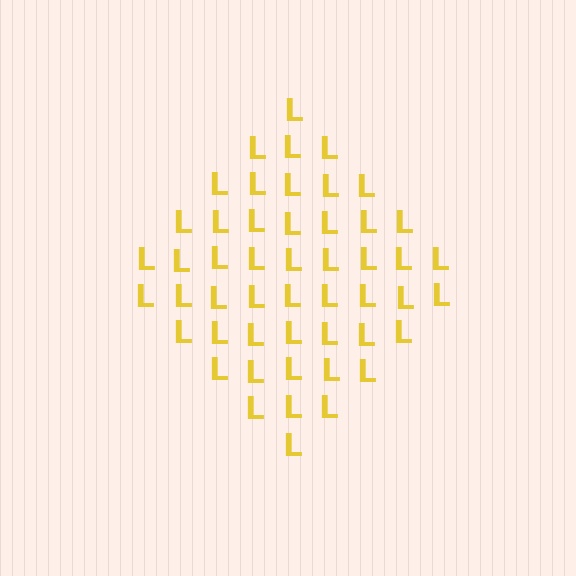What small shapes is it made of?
It is made of small letter L's.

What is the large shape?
The large shape is a diamond.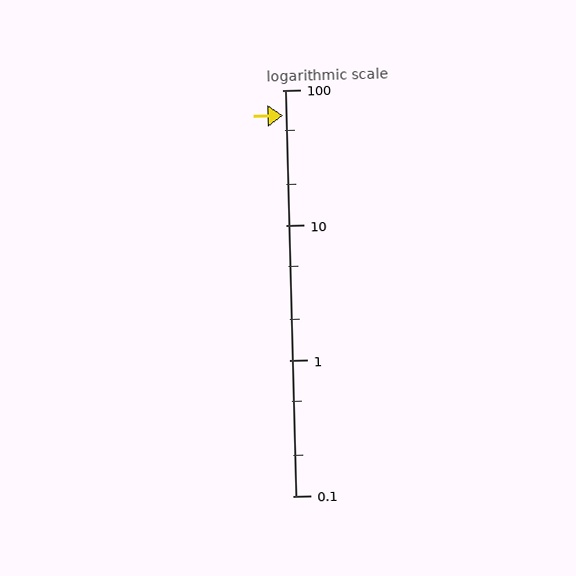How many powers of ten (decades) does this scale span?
The scale spans 3 decades, from 0.1 to 100.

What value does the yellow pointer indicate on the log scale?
The pointer indicates approximately 65.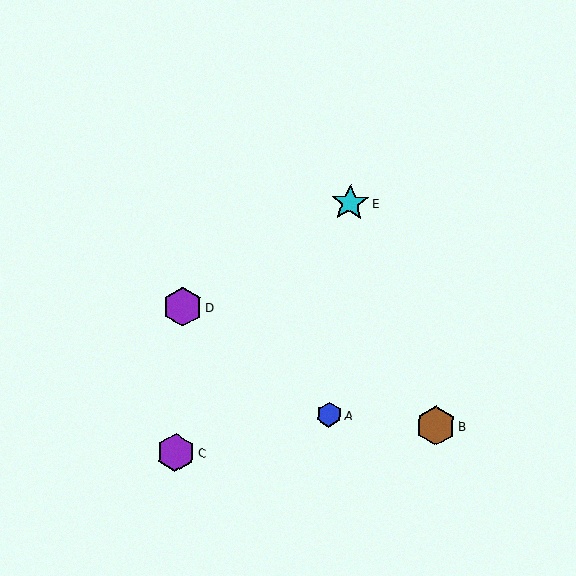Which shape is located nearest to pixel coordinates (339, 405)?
The blue hexagon (labeled A) at (329, 415) is nearest to that location.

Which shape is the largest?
The purple hexagon (labeled D) is the largest.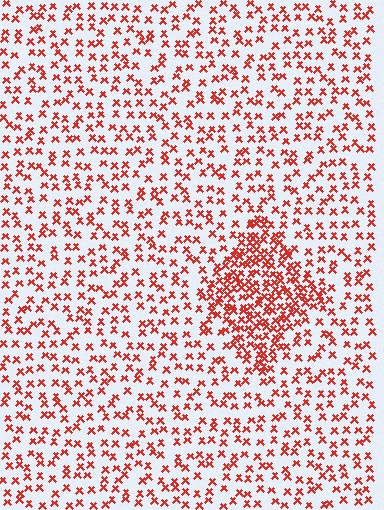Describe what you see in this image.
The image contains small red elements arranged at two different densities. A diamond-shaped region is visible where the elements are more densely packed than the surrounding area.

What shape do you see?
I see a diamond.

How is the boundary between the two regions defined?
The boundary is defined by a change in element density (approximately 2.3x ratio). All elements are the same color, size, and shape.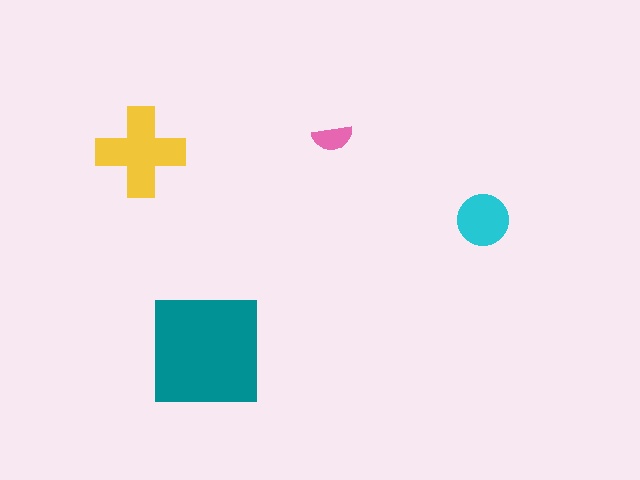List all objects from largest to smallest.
The teal square, the yellow cross, the cyan circle, the pink semicircle.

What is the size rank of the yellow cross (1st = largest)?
2nd.